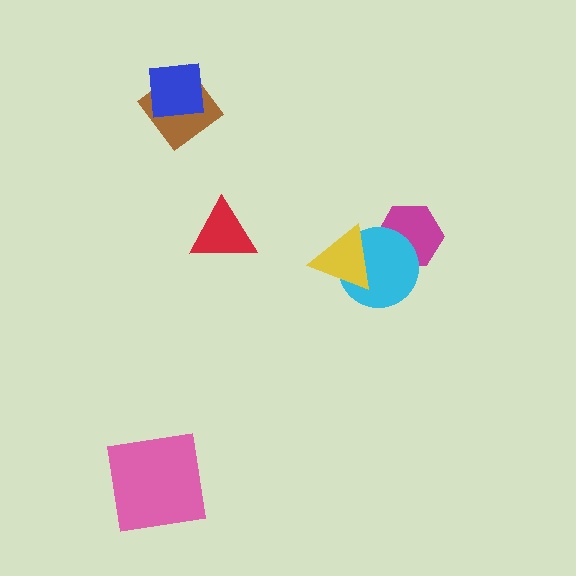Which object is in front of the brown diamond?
The blue square is in front of the brown diamond.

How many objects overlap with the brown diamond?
1 object overlaps with the brown diamond.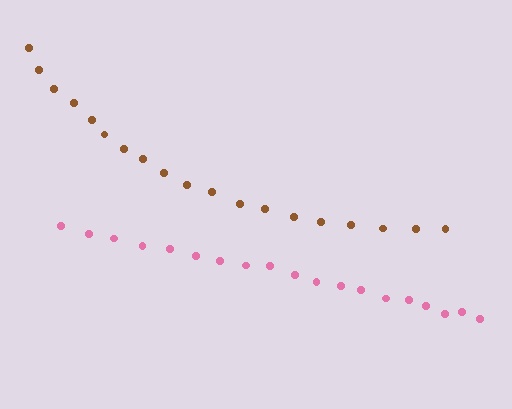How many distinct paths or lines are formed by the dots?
There are 2 distinct paths.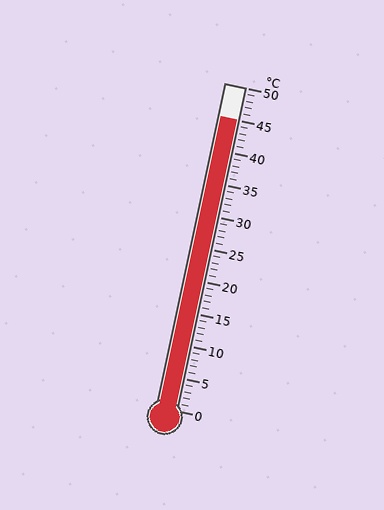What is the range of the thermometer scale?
The thermometer scale ranges from 0°C to 50°C.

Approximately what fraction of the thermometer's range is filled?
The thermometer is filled to approximately 90% of its range.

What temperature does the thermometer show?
The thermometer shows approximately 45°C.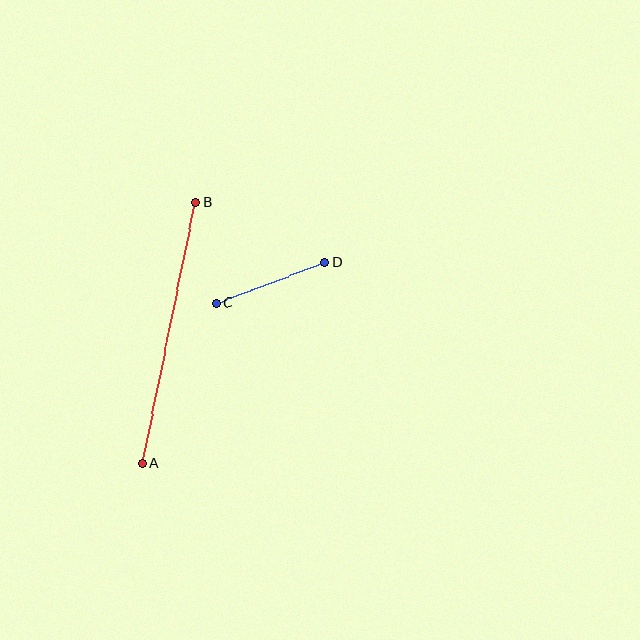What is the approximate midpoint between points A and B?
The midpoint is at approximately (169, 333) pixels.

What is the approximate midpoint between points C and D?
The midpoint is at approximately (270, 283) pixels.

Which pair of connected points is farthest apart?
Points A and B are farthest apart.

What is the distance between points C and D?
The distance is approximately 116 pixels.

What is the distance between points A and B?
The distance is approximately 267 pixels.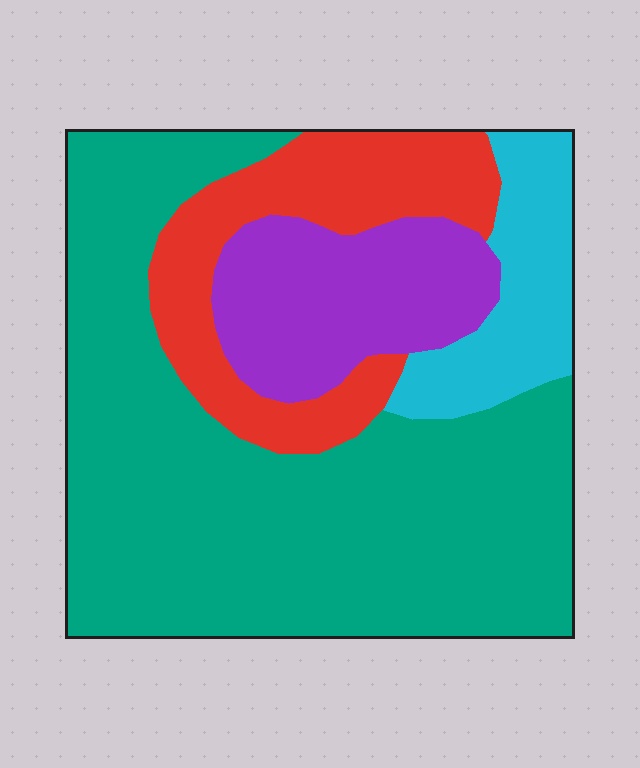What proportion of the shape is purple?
Purple takes up about one sixth (1/6) of the shape.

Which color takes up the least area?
Cyan, at roughly 10%.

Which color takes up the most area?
Teal, at roughly 55%.